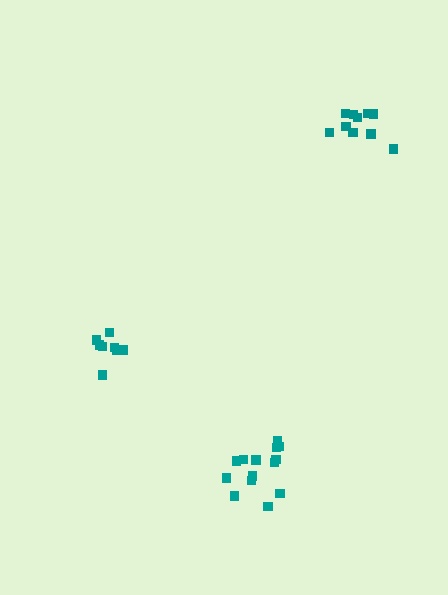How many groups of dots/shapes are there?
There are 3 groups.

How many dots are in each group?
Group 1: 14 dots, Group 2: 10 dots, Group 3: 8 dots (32 total).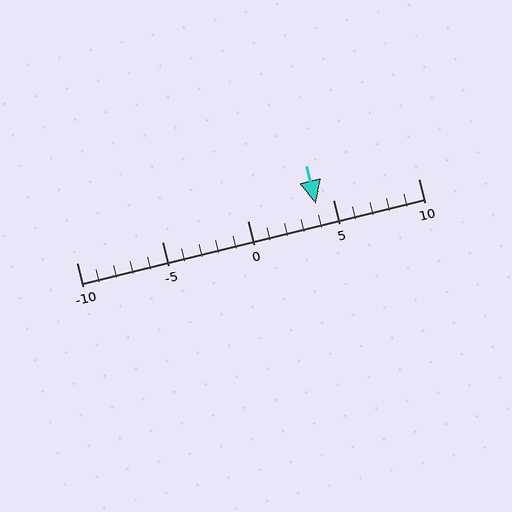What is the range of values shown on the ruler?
The ruler shows values from -10 to 10.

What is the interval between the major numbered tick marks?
The major tick marks are spaced 5 units apart.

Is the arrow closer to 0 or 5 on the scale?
The arrow is closer to 5.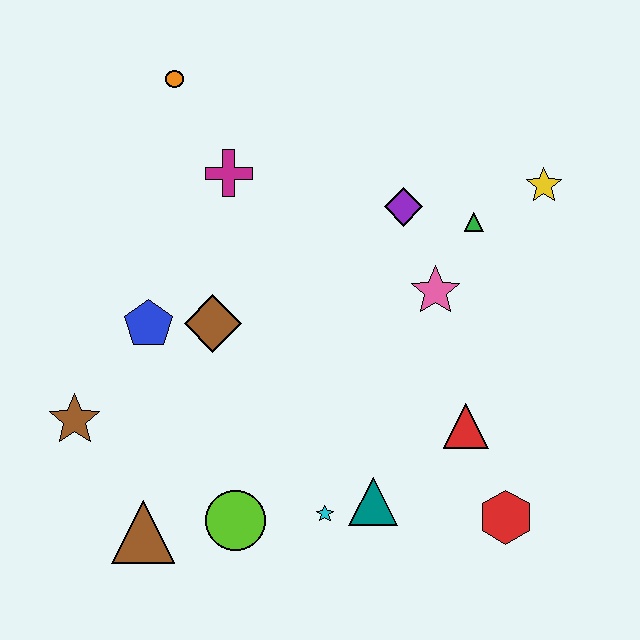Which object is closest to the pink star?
The green triangle is closest to the pink star.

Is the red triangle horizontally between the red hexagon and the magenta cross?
Yes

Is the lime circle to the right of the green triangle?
No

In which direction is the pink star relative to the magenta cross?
The pink star is to the right of the magenta cross.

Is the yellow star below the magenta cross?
Yes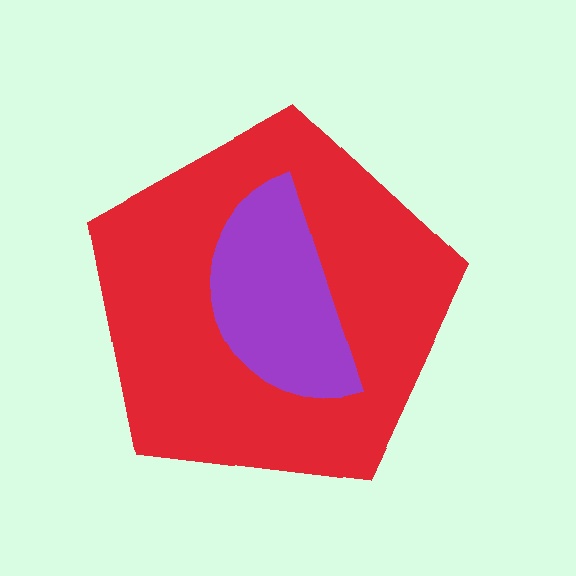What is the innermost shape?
The purple semicircle.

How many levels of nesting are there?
2.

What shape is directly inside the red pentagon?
The purple semicircle.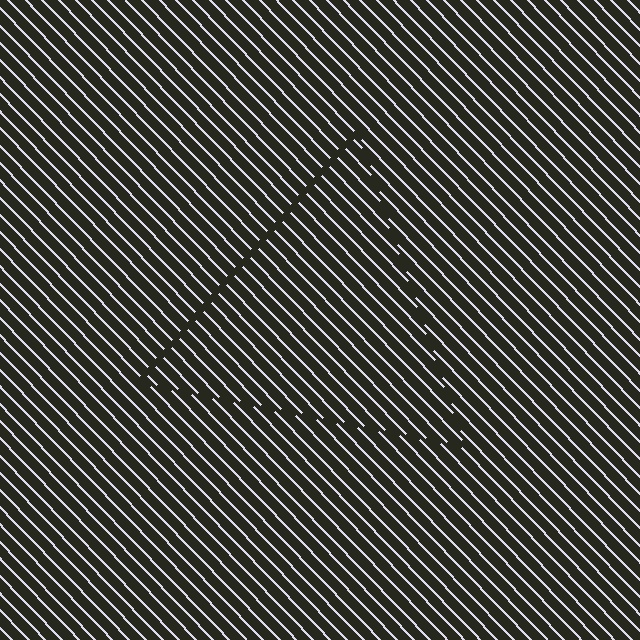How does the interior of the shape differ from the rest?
The interior of the shape contains the same grating, shifted by half a period — the contour is defined by the phase discontinuity where line-ends from the inner and outer gratings abut.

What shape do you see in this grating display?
An illusory triangle. The interior of the shape contains the same grating, shifted by half a period — the contour is defined by the phase discontinuity where line-ends from the inner and outer gratings abut.